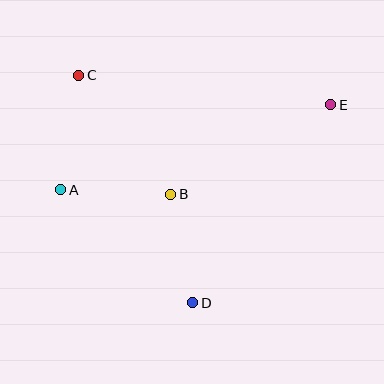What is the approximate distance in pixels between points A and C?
The distance between A and C is approximately 116 pixels.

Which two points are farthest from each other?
Points A and E are farthest from each other.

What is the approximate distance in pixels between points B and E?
The distance between B and E is approximately 183 pixels.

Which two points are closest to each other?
Points B and D are closest to each other.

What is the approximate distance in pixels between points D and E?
The distance between D and E is approximately 241 pixels.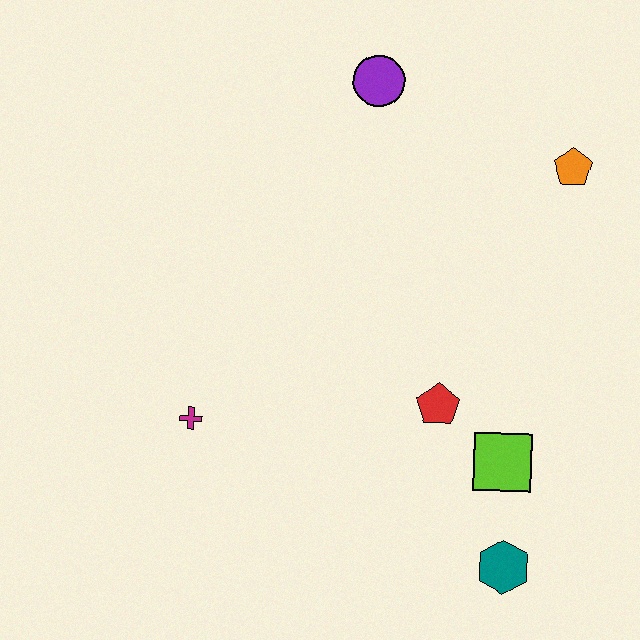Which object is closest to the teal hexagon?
The lime square is closest to the teal hexagon.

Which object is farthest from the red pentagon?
The purple circle is farthest from the red pentagon.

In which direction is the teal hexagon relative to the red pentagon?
The teal hexagon is below the red pentagon.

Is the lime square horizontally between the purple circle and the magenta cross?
No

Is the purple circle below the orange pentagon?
No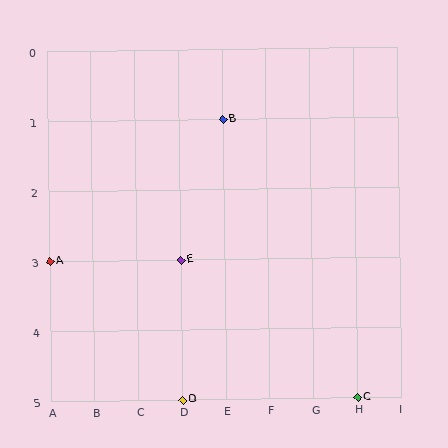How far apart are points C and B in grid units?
Points C and B are 3 columns and 4 rows apart (about 5.0 grid units diagonally).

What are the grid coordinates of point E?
Point E is at grid coordinates (D, 3).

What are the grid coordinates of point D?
Point D is at grid coordinates (D, 5).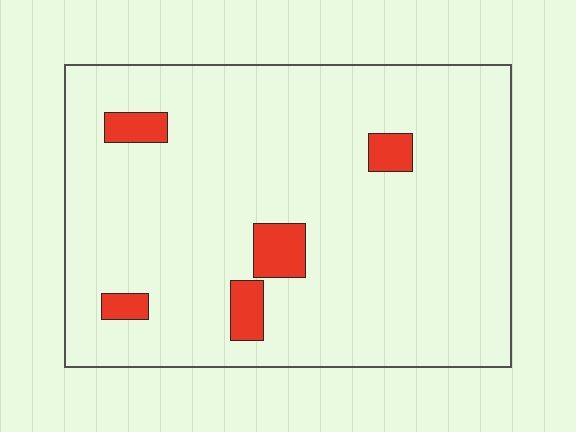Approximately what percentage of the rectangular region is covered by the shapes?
Approximately 5%.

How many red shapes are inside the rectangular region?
5.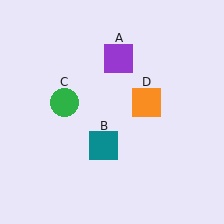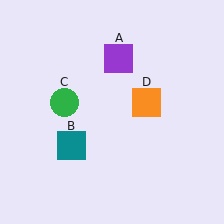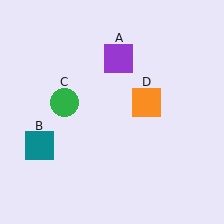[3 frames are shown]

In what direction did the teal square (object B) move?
The teal square (object B) moved left.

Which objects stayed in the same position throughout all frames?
Purple square (object A) and green circle (object C) and orange square (object D) remained stationary.